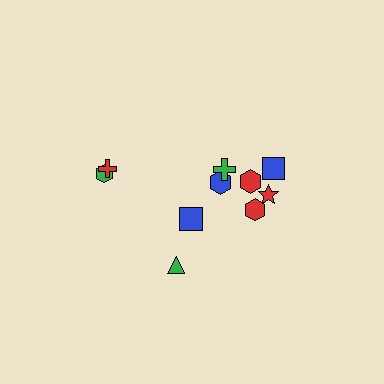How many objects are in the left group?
There are 3 objects.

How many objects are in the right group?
There are 7 objects.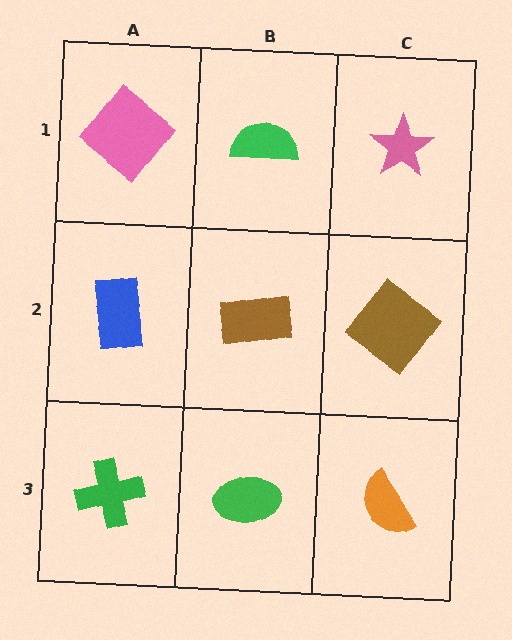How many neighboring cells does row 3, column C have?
2.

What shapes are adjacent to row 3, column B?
A brown rectangle (row 2, column B), a green cross (row 3, column A), an orange semicircle (row 3, column C).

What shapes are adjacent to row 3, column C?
A brown diamond (row 2, column C), a green ellipse (row 3, column B).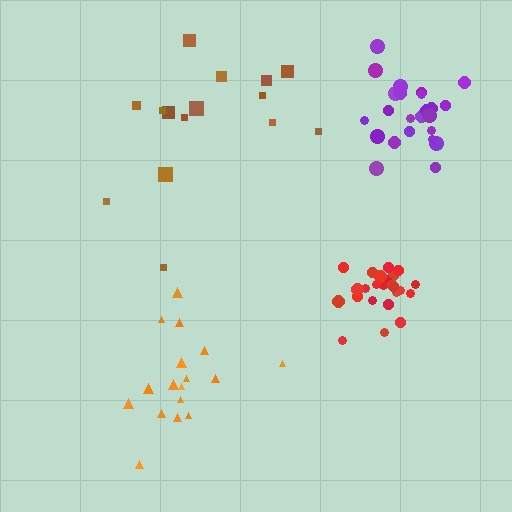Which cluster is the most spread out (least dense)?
Brown.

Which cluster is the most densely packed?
Red.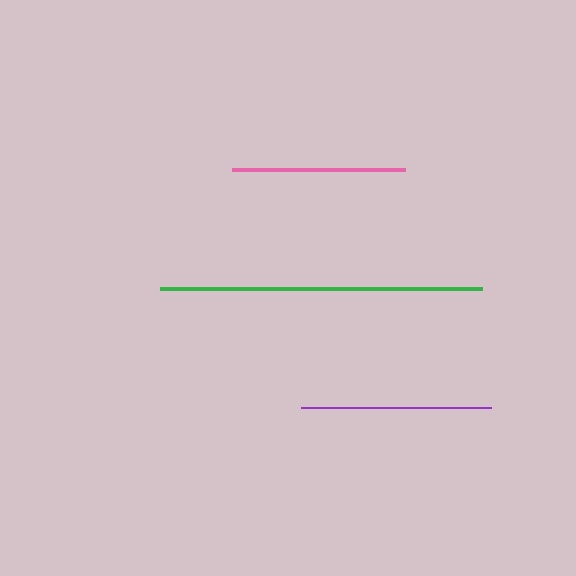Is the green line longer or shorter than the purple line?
The green line is longer than the purple line.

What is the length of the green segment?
The green segment is approximately 322 pixels long.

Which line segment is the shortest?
The pink line is the shortest at approximately 173 pixels.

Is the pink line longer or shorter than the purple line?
The purple line is longer than the pink line.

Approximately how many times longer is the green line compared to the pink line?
The green line is approximately 1.9 times the length of the pink line.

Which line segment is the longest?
The green line is the longest at approximately 322 pixels.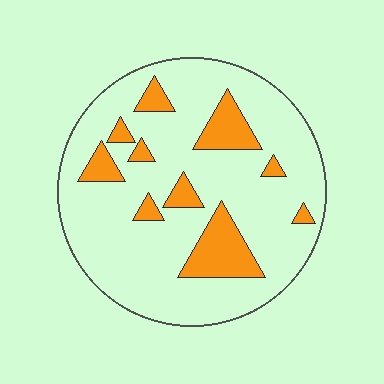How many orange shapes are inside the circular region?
10.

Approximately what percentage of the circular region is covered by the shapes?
Approximately 20%.